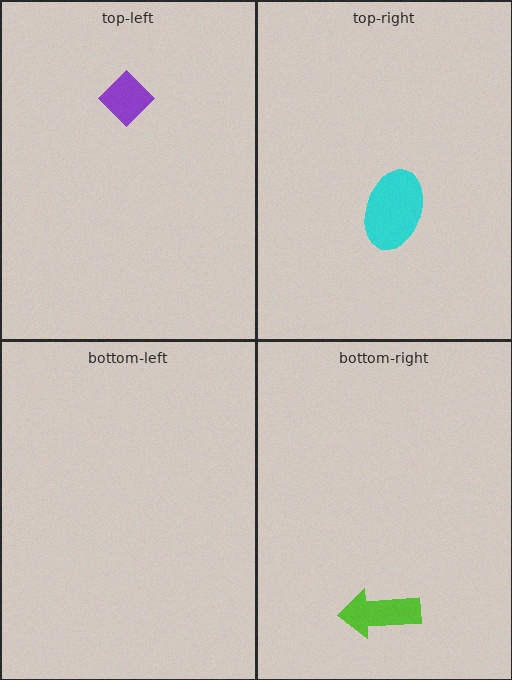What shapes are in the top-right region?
The cyan ellipse.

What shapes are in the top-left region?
The purple diamond.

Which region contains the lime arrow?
The bottom-right region.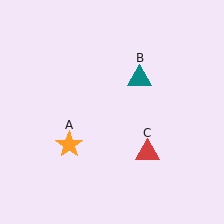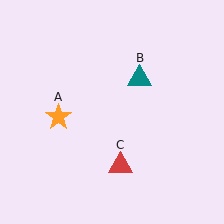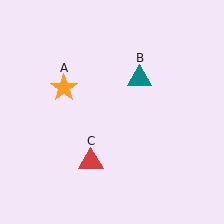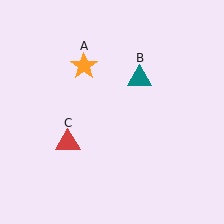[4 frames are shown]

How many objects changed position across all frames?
2 objects changed position: orange star (object A), red triangle (object C).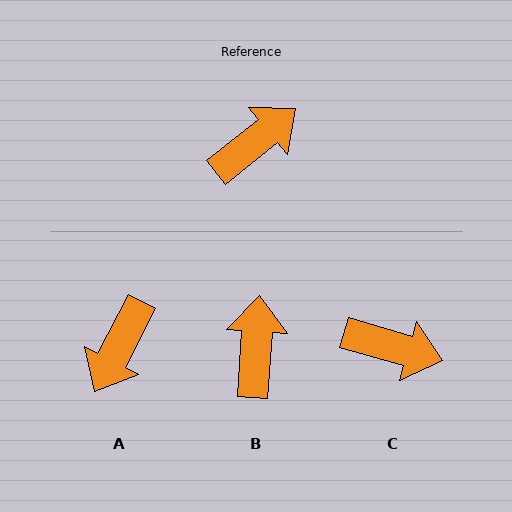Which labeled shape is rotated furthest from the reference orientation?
A, about 157 degrees away.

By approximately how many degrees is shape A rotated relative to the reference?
Approximately 157 degrees clockwise.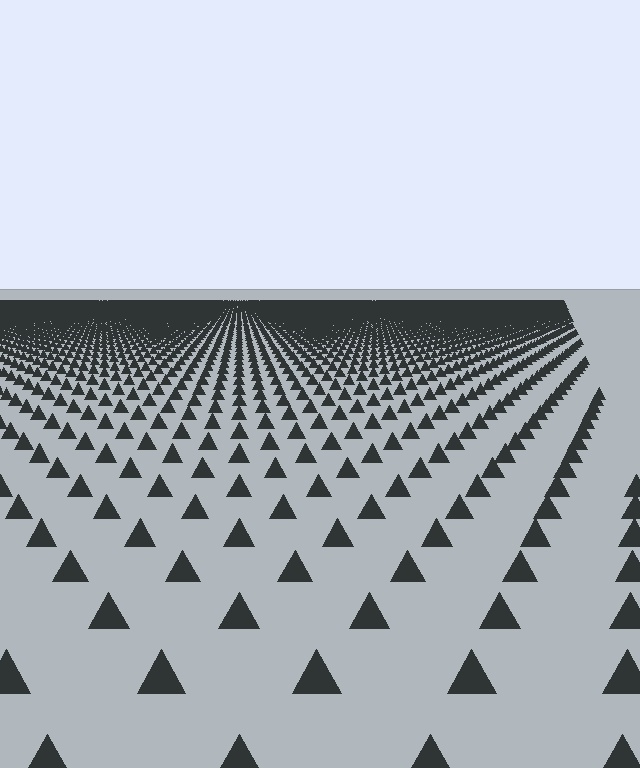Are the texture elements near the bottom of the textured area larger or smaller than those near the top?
Larger. Near the bottom, elements are closer to the viewer and appear at a bigger on-screen size.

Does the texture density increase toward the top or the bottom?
Density increases toward the top.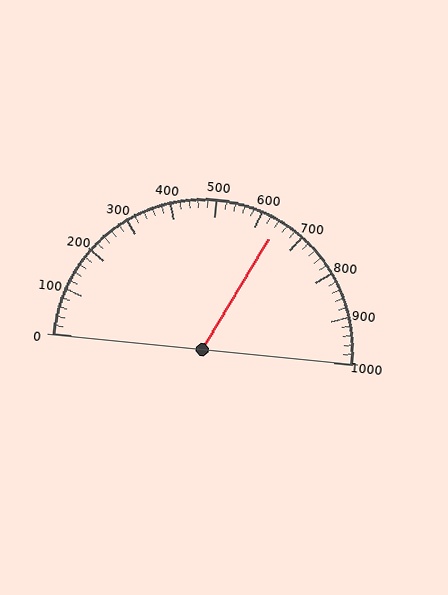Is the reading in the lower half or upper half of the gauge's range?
The reading is in the upper half of the range (0 to 1000).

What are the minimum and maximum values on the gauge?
The gauge ranges from 0 to 1000.